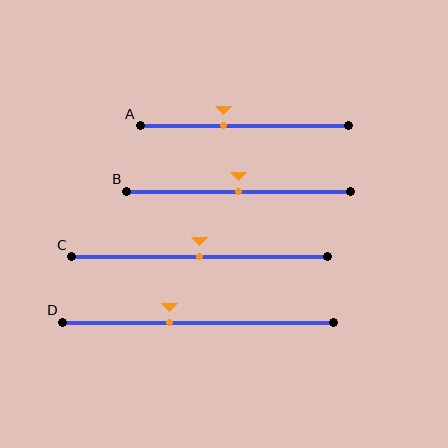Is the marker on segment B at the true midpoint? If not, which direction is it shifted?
Yes, the marker on segment B is at the true midpoint.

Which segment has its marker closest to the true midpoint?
Segment B has its marker closest to the true midpoint.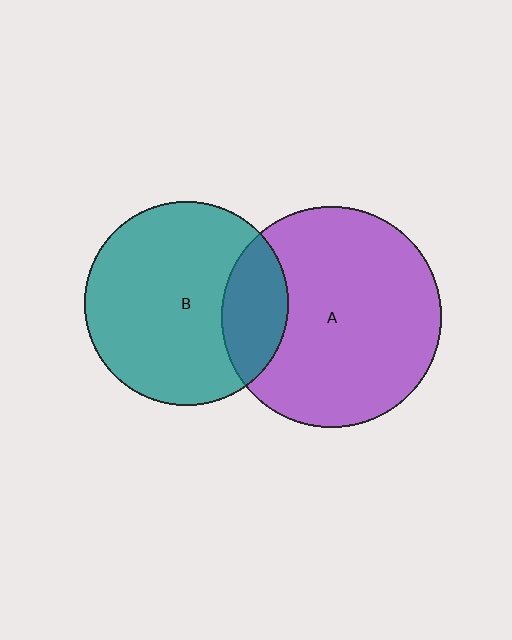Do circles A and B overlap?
Yes.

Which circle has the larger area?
Circle A (purple).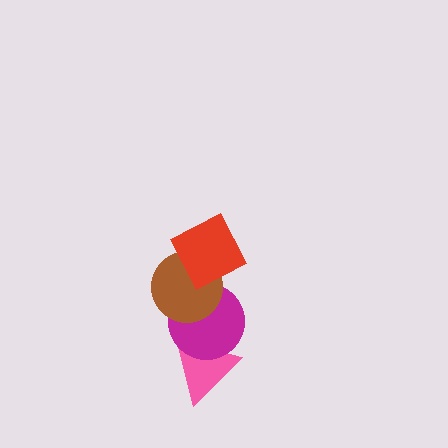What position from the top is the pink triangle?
The pink triangle is 4th from the top.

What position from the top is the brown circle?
The brown circle is 2nd from the top.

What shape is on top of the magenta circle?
The brown circle is on top of the magenta circle.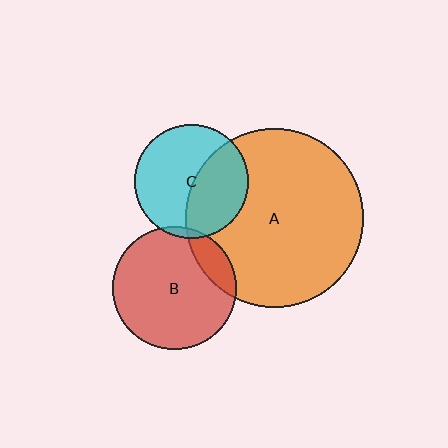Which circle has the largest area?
Circle A (orange).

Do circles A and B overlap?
Yes.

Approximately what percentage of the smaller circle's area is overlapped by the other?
Approximately 15%.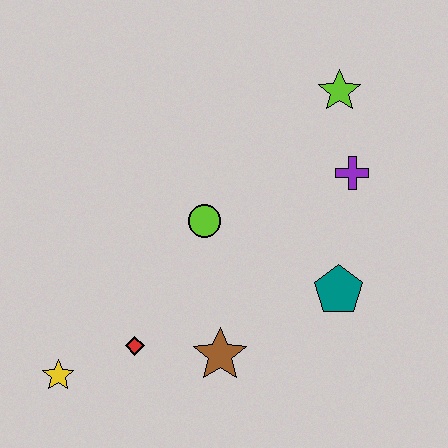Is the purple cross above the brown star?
Yes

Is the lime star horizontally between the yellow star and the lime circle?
No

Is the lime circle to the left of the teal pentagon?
Yes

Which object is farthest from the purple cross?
The yellow star is farthest from the purple cross.